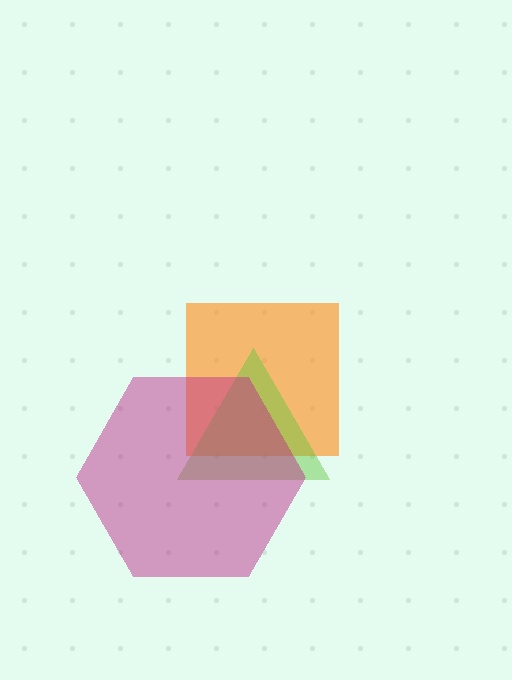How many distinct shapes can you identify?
There are 3 distinct shapes: an orange square, a lime triangle, a magenta hexagon.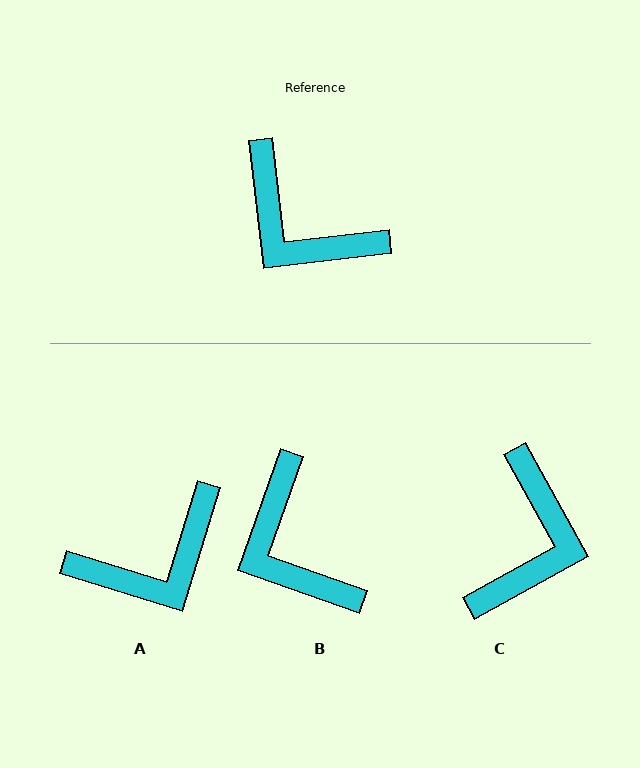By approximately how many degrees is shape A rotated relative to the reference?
Approximately 66 degrees counter-clockwise.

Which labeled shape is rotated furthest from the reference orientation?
C, about 112 degrees away.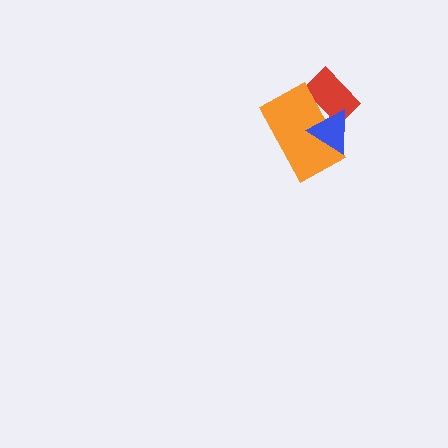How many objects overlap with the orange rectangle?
2 objects overlap with the orange rectangle.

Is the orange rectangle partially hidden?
Yes, it is partially covered by another shape.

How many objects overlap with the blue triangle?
2 objects overlap with the blue triangle.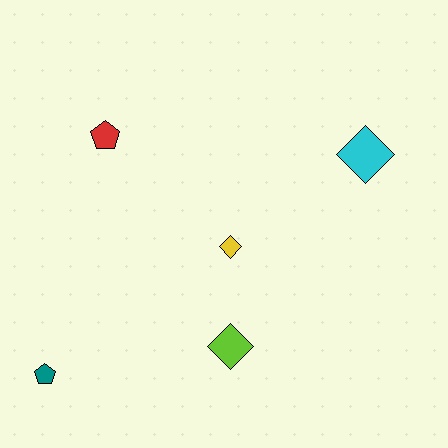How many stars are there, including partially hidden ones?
There are no stars.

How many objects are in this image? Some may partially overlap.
There are 5 objects.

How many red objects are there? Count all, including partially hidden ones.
There is 1 red object.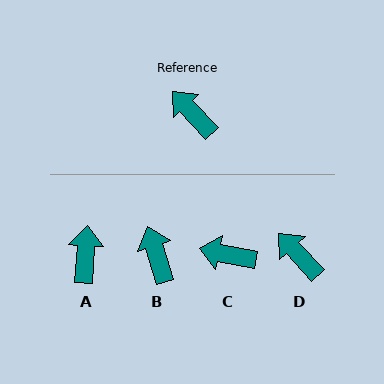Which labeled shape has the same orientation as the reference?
D.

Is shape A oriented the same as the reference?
No, it is off by about 46 degrees.